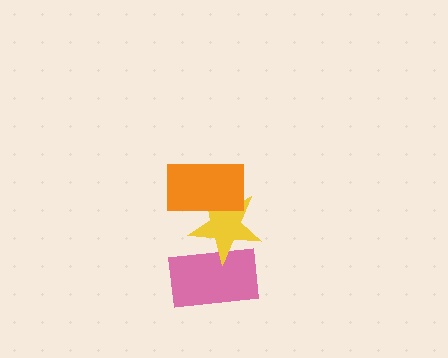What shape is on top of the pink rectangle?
The yellow star is on top of the pink rectangle.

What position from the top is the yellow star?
The yellow star is 2nd from the top.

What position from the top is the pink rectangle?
The pink rectangle is 3rd from the top.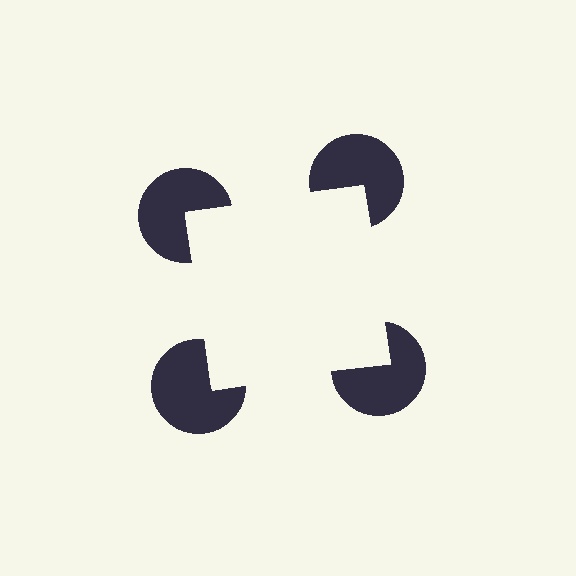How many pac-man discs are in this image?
There are 4 — one at each vertex of the illusory square.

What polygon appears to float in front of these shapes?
An illusory square — its edges are inferred from the aligned wedge cuts in the pac-man discs, not physically drawn.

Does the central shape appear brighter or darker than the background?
It typically appears slightly brighter than the background, even though no actual brightness change is drawn.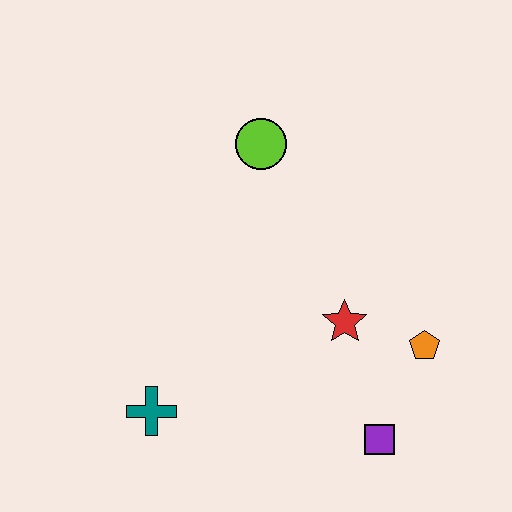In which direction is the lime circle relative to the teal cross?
The lime circle is above the teal cross.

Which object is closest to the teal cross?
The red star is closest to the teal cross.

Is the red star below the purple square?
No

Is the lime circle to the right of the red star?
No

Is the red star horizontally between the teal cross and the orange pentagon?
Yes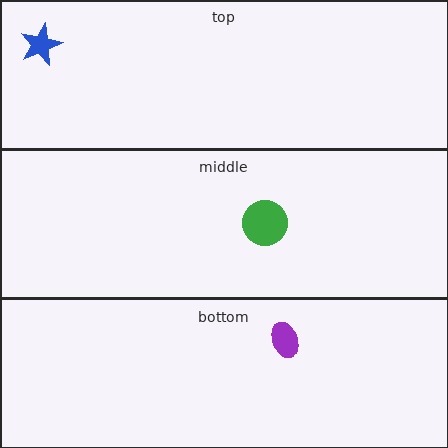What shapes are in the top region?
The blue star.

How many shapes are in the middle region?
1.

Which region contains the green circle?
The middle region.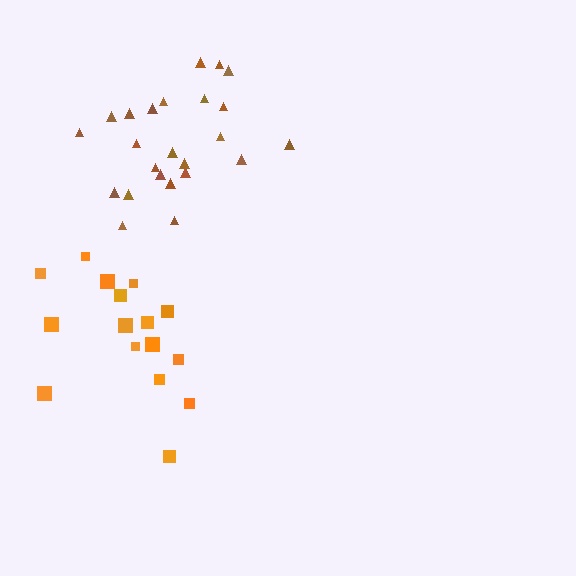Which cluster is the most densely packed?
Brown.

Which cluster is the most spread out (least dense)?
Orange.